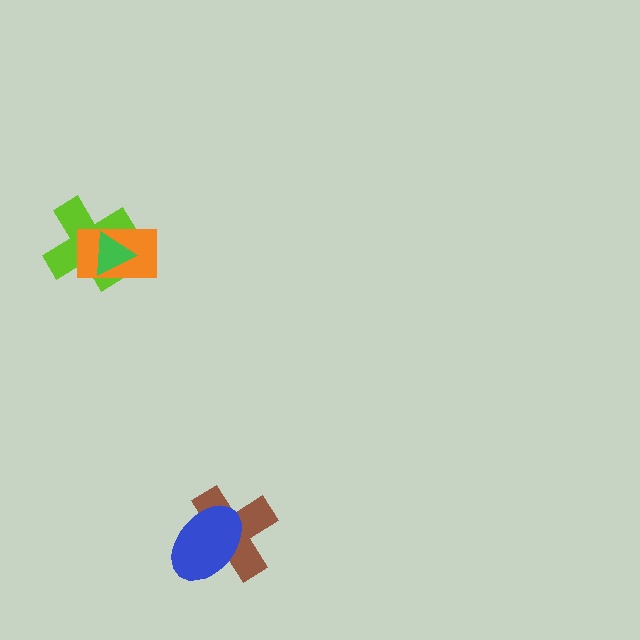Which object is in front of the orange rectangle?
The green triangle is in front of the orange rectangle.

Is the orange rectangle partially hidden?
Yes, it is partially covered by another shape.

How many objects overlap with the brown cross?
1 object overlaps with the brown cross.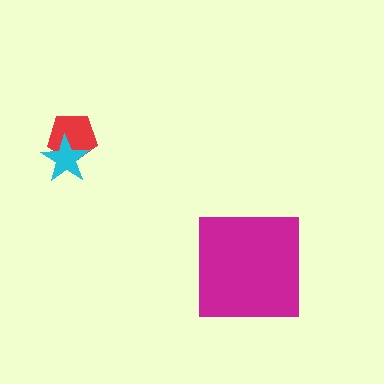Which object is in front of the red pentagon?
The cyan star is in front of the red pentagon.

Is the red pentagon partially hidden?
Yes, it is partially covered by another shape.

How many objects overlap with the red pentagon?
1 object overlaps with the red pentagon.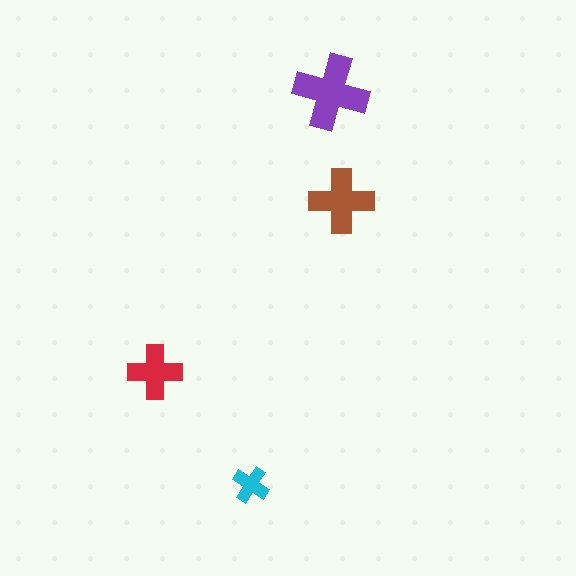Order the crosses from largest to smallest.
the purple one, the brown one, the red one, the cyan one.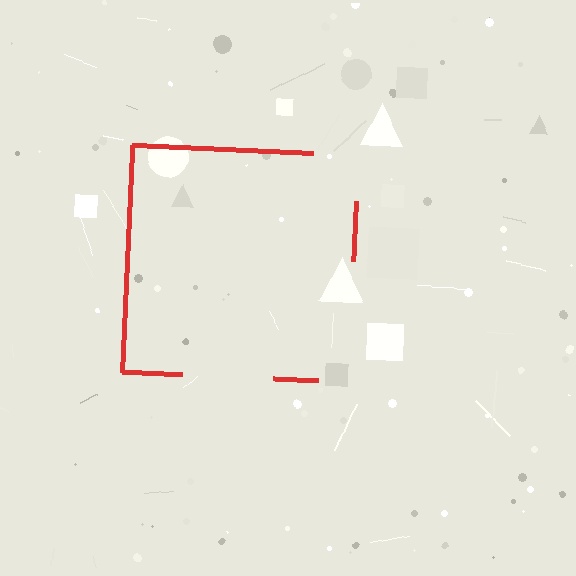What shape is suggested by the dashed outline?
The dashed outline suggests a square.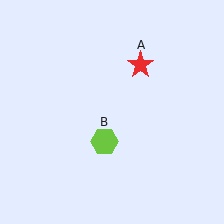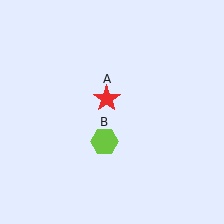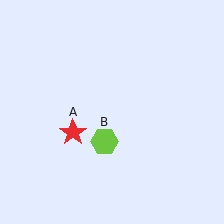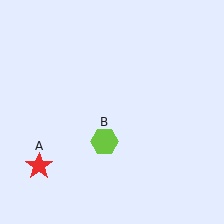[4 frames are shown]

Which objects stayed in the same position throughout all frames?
Lime hexagon (object B) remained stationary.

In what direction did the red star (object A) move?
The red star (object A) moved down and to the left.